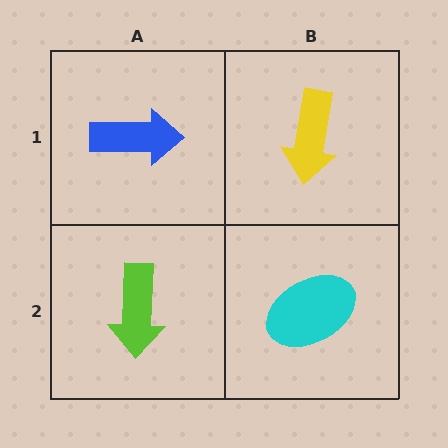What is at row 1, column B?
A yellow arrow.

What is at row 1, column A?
A blue arrow.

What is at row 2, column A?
A lime arrow.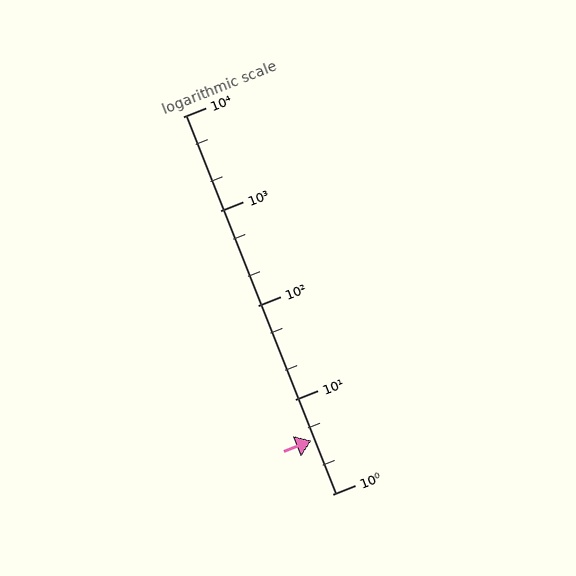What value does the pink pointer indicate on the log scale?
The pointer indicates approximately 3.7.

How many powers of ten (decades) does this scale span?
The scale spans 4 decades, from 1 to 10000.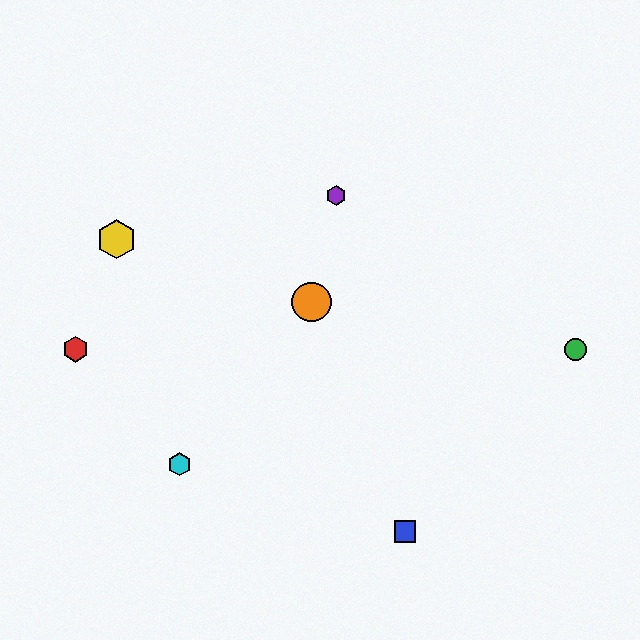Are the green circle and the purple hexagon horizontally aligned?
No, the green circle is at y≈349 and the purple hexagon is at y≈195.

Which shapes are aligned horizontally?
The red hexagon, the green circle are aligned horizontally.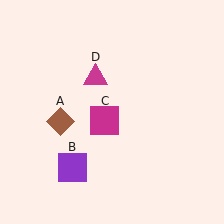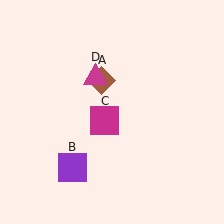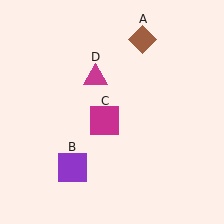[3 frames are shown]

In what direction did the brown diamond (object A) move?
The brown diamond (object A) moved up and to the right.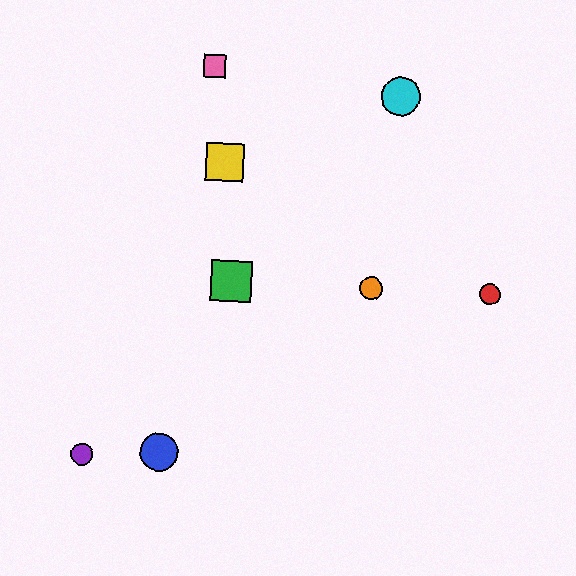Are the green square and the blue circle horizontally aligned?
No, the green square is at y≈281 and the blue circle is at y≈452.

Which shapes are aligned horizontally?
The red circle, the green square, the orange circle are aligned horizontally.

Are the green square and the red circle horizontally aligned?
Yes, both are at y≈281.